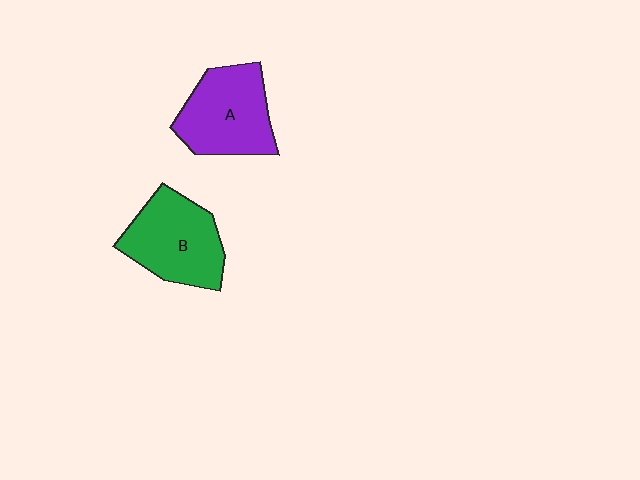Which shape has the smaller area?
Shape A (purple).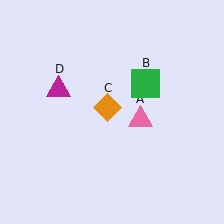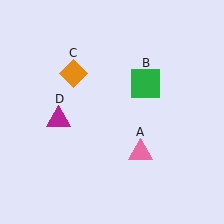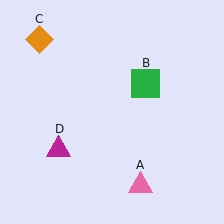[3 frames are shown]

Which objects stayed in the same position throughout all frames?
Green square (object B) remained stationary.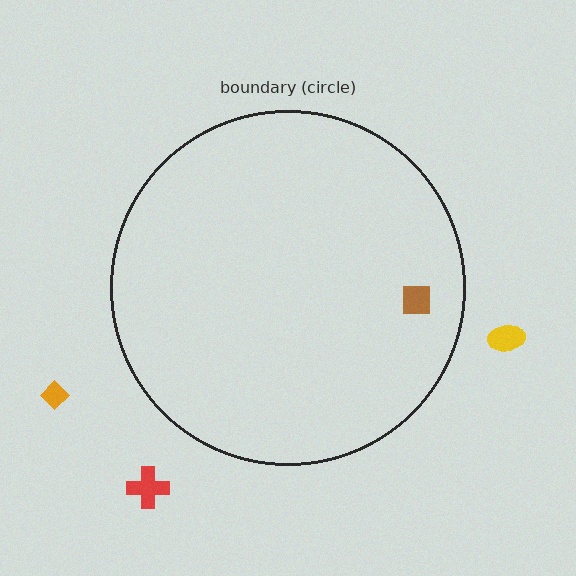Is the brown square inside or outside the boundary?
Inside.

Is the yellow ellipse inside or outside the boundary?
Outside.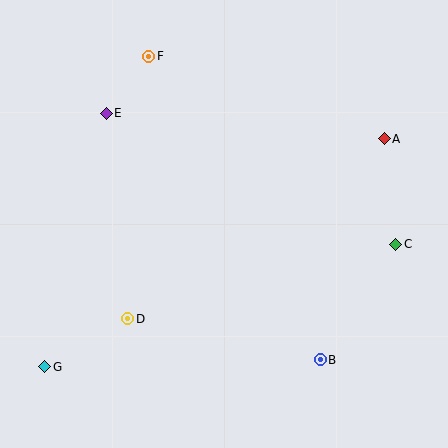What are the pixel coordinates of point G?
Point G is at (45, 367).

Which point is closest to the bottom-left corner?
Point G is closest to the bottom-left corner.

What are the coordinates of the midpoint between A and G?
The midpoint between A and G is at (215, 253).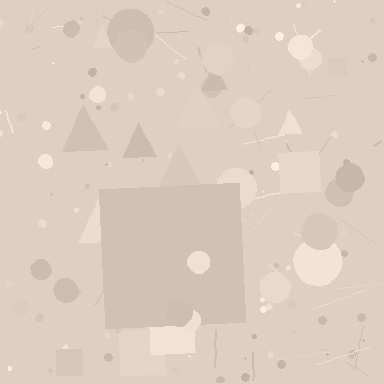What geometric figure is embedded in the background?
A square is embedded in the background.